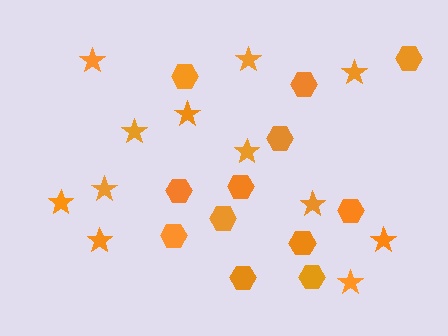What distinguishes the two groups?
There are 2 groups: one group of stars (12) and one group of hexagons (12).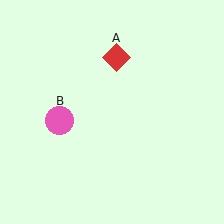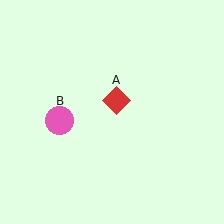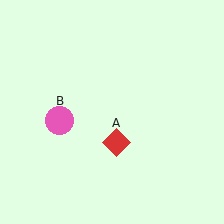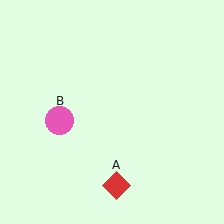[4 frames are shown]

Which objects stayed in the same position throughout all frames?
Pink circle (object B) remained stationary.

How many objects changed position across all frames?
1 object changed position: red diamond (object A).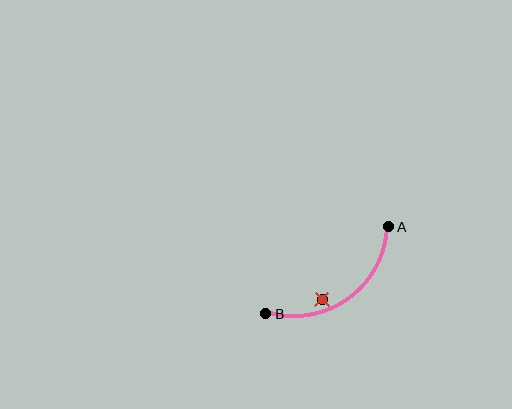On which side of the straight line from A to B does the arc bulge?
The arc bulges below and to the right of the straight line connecting A and B.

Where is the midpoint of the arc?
The arc midpoint is the point on the curve farthest from the straight line joining A and B. It sits below and to the right of that line.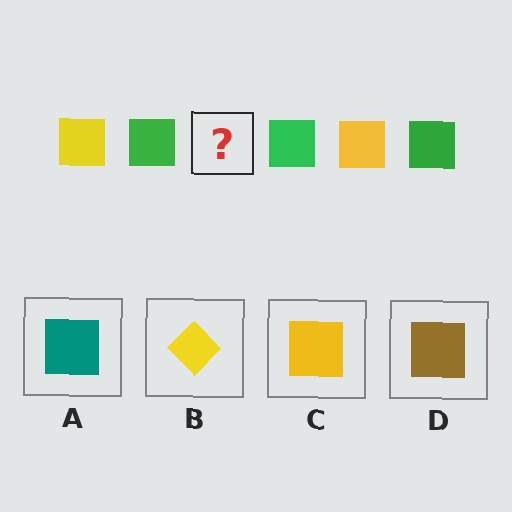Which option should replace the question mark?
Option C.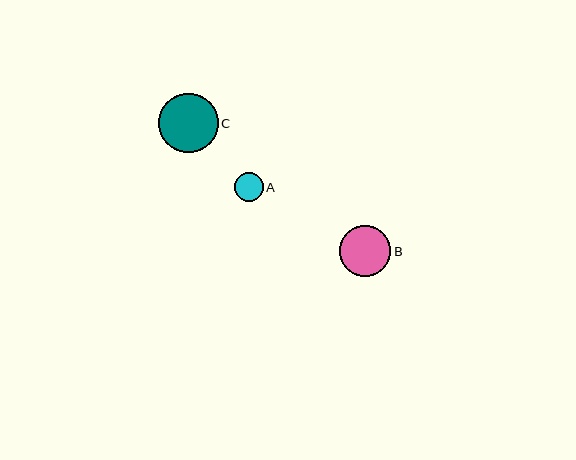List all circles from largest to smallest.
From largest to smallest: C, B, A.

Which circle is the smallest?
Circle A is the smallest with a size of approximately 28 pixels.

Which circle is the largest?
Circle C is the largest with a size of approximately 60 pixels.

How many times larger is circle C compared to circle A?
Circle C is approximately 2.1 times the size of circle A.